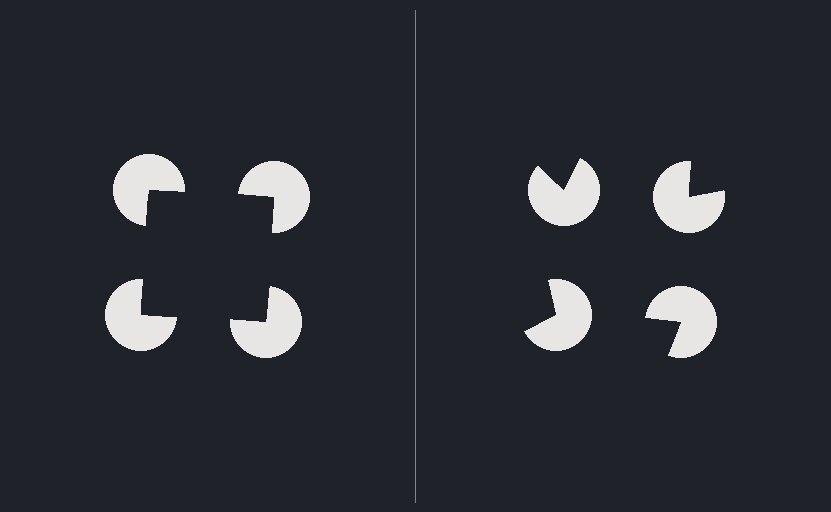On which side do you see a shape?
An illusory square appears on the left side. On the right side the wedge cuts are rotated, so no coherent shape forms.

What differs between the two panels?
The pac-man discs are positioned identically on both sides; only the wedge orientations differ. On the left they align to a square; on the right they are misaligned.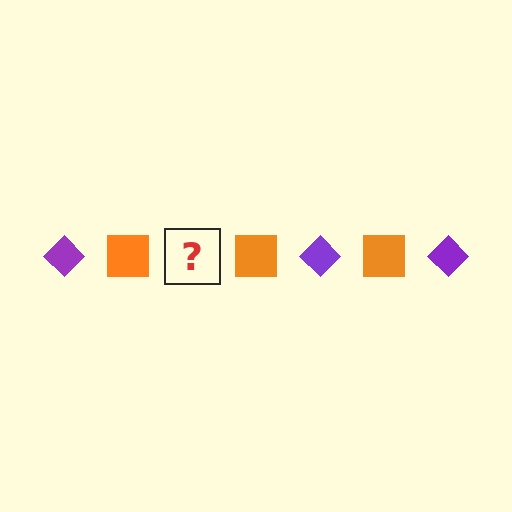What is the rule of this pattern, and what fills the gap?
The rule is that the pattern alternates between purple diamond and orange square. The gap should be filled with a purple diamond.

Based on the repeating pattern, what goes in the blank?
The blank should be a purple diamond.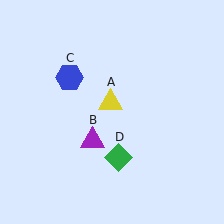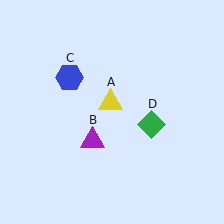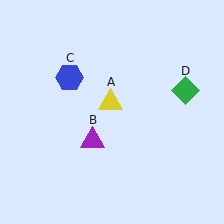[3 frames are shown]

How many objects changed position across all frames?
1 object changed position: green diamond (object D).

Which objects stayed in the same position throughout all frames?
Yellow triangle (object A) and purple triangle (object B) and blue hexagon (object C) remained stationary.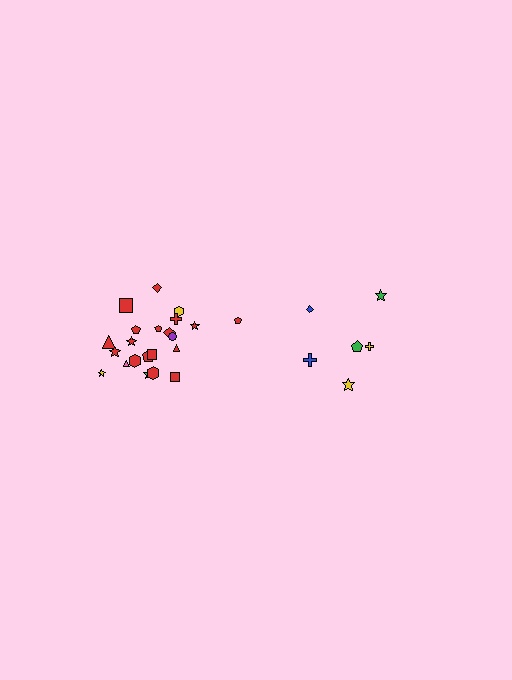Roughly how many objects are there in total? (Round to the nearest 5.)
Roughly 30 objects in total.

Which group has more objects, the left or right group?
The left group.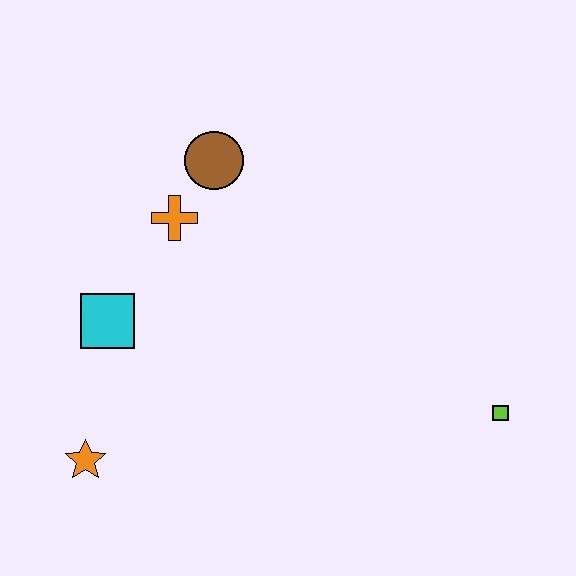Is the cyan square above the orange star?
Yes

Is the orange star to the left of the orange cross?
Yes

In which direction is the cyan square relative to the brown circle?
The cyan square is below the brown circle.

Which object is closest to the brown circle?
The orange cross is closest to the brown circle.